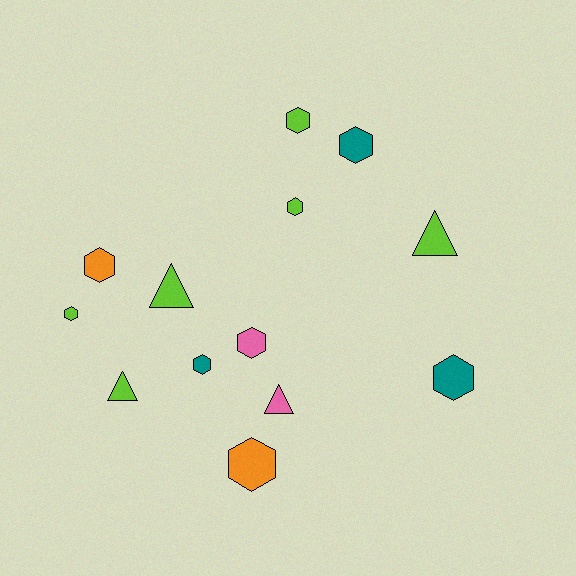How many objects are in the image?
There are 13 objects.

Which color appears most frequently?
Lime, with 6 objects.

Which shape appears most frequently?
Hexagon, with 9 objects.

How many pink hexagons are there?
There is 1 pink hexagon.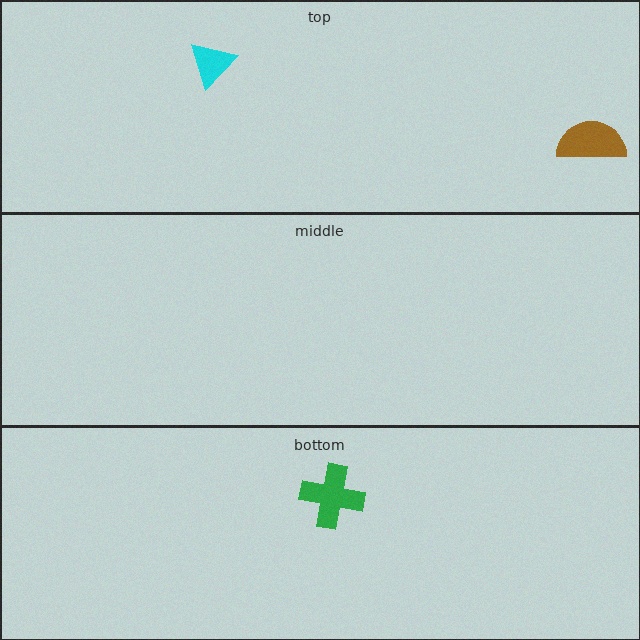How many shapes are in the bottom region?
1.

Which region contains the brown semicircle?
The top region.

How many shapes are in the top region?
2.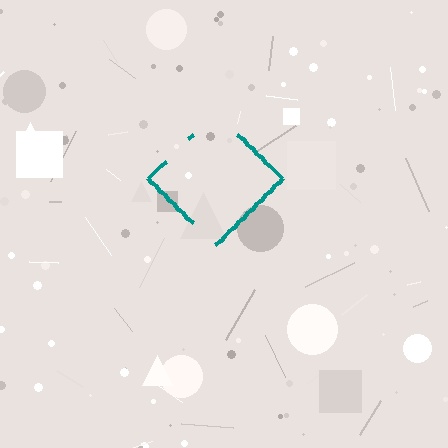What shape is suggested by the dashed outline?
The dashed outline suggests a diamond.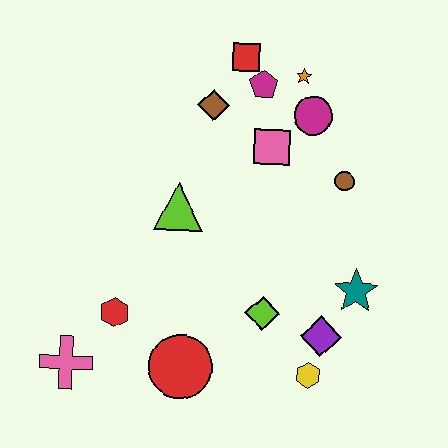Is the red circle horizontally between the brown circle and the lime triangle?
Yes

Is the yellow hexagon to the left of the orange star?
No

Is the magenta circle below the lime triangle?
No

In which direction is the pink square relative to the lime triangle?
The pink square is to the right of the lime triangle.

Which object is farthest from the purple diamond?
The red square is farthest from the purple diamond.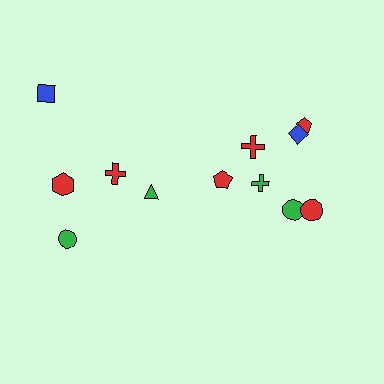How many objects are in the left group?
There are 5 objects.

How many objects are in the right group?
There are 7 objects.